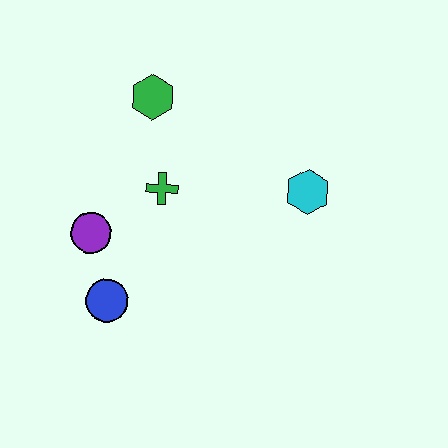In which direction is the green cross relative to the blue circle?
The green cross is above the blue circle.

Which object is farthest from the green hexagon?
The blue circle is farthest from the green hexagon.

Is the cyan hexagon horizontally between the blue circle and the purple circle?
No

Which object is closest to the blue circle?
The purple circle is closest to the blue circle.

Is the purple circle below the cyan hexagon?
Yes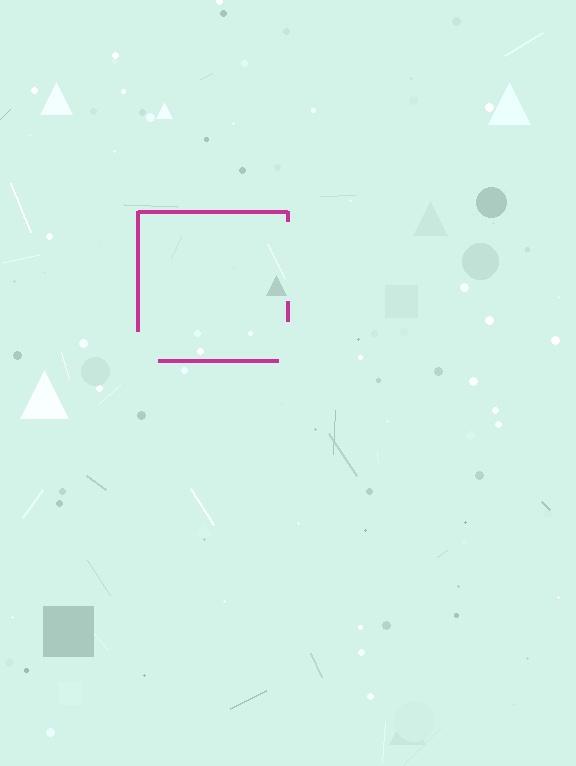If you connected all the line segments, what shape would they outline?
They would outline a square.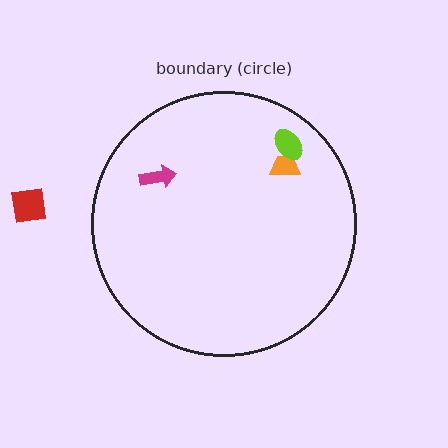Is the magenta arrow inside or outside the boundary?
Inside.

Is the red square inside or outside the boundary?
Outside.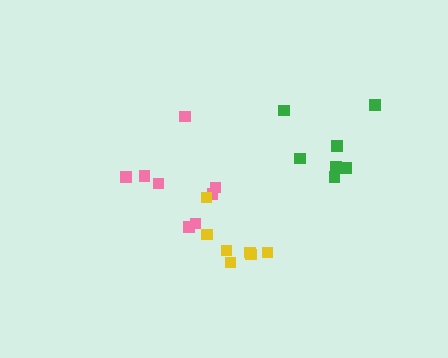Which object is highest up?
The green cluster is topmost.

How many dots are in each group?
Group 1: 8 dots, Group 2: 8 dots, Group 3: 7 dots (23 total).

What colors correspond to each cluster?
The clusters are colored: pink, green, yellow.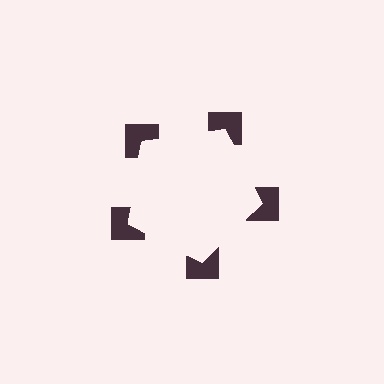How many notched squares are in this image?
There are 5 — one at each vertex of the illusory pentagon.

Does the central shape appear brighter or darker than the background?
It typically appears slightly brighter than the background, even though no actual brightness change is drawn.